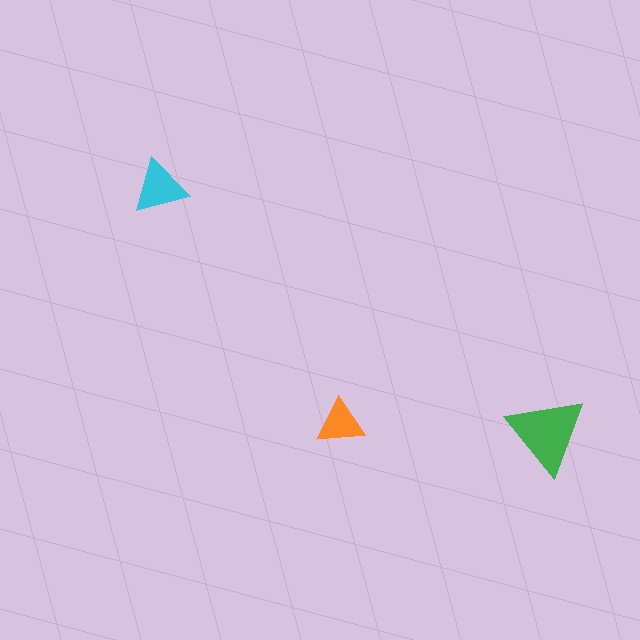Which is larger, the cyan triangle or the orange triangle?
The cyan one.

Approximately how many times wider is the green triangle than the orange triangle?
About 1.5 times wider.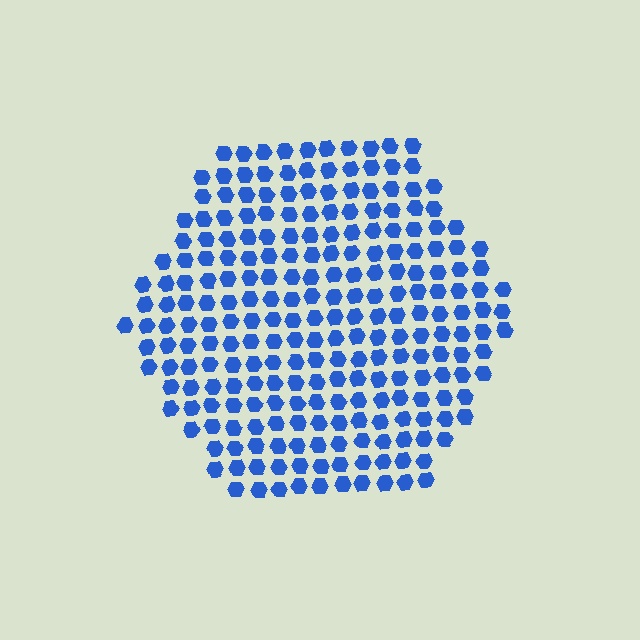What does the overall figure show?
The overall figure shows a hexagon.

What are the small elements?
The small elements are hexagons.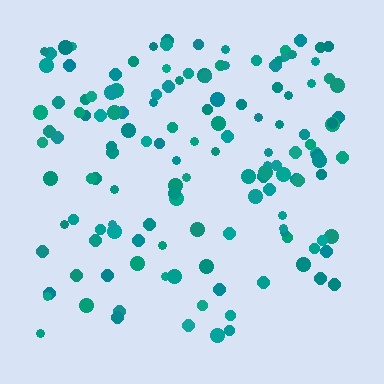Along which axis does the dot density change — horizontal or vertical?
Vertical.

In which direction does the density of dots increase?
From bottom to top, with the top side densest.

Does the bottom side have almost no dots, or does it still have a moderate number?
Still a moderate number, just noticeably fewer than the top.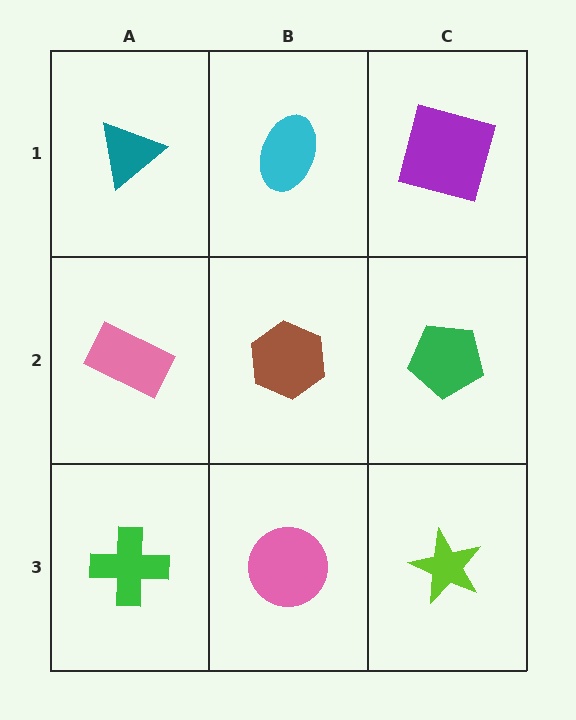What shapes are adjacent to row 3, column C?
A green pentagon (row 2, column C), a pink circle (row 3, column B).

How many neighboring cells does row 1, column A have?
2.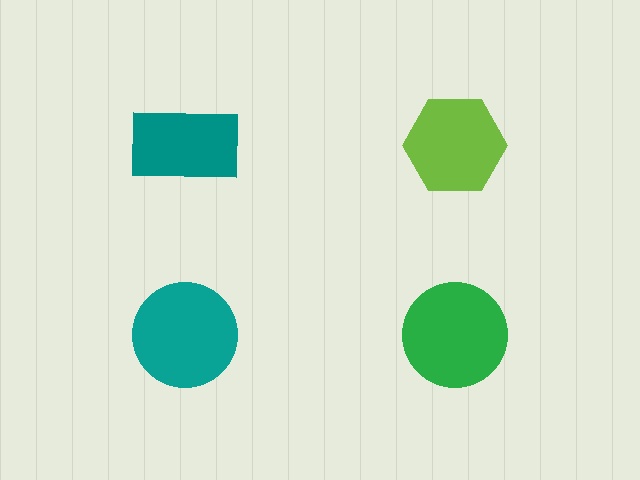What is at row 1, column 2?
A lime hexagon.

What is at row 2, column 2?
A green circle.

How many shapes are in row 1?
2 shapes.